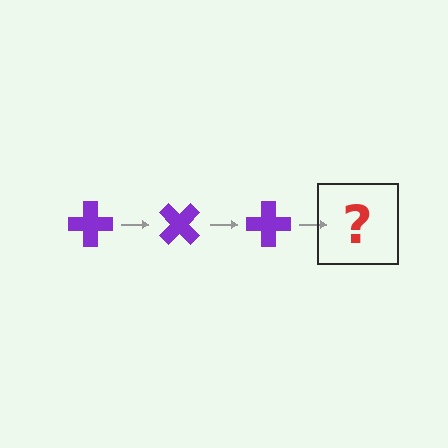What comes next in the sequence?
The next element should be a purple cross rotated 135 degrees.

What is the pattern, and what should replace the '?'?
The pattern is that the cross rotates 45 degrees each step. The '?' should be a purple cross rotated 135 degrees.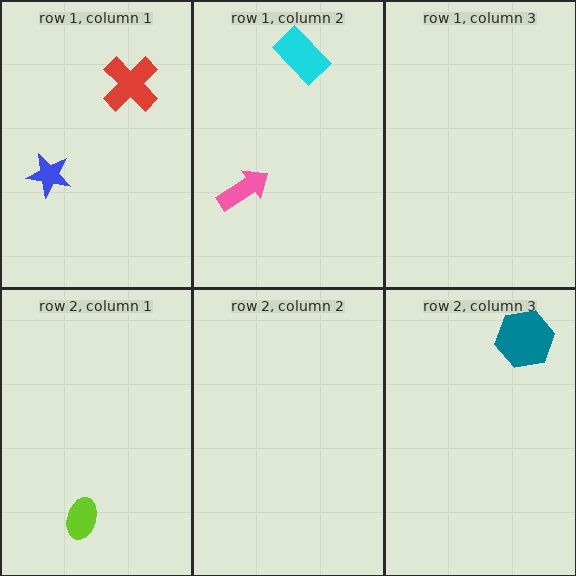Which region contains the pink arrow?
The row 1, column 2 region.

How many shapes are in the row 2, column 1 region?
1.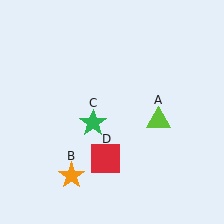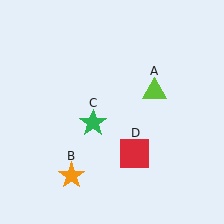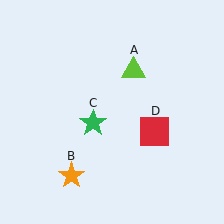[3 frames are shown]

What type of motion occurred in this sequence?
The lime triangle (object A), red square (object D) rotated counterclockwise around the center of the scene.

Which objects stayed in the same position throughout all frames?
Orange star (object B) and green star (object C) remained stationary.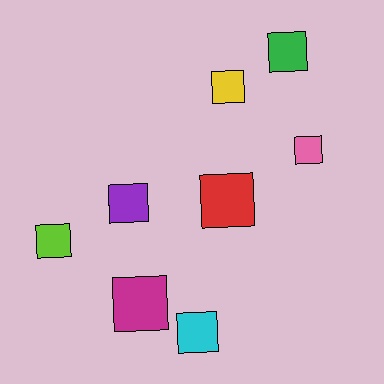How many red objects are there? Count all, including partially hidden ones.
There is 1 red object.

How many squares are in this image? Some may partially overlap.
There are 8 squares.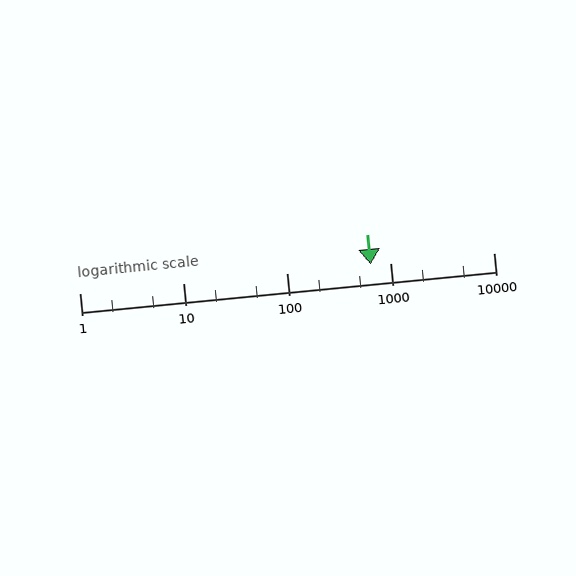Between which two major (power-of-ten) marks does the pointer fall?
The pointer is between 100 and 1000.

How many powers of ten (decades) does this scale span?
The scale spans 4 decades, from 1 to 10000.